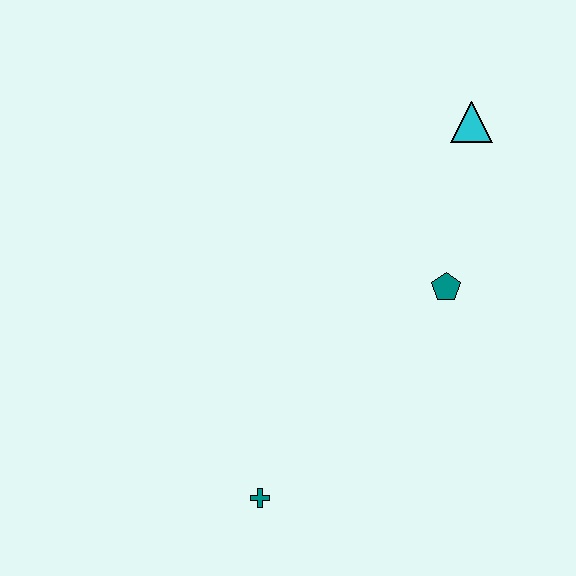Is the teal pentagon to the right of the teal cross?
Yes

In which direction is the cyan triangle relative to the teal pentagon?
The cyan triangle is above the teal pentagon.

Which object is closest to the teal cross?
The teal pentagon is closest to the teal cross.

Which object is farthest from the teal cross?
The cyan triangle is farthest from the teal cross.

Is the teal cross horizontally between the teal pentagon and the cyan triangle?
No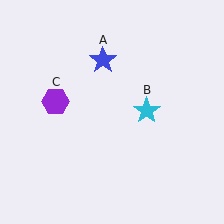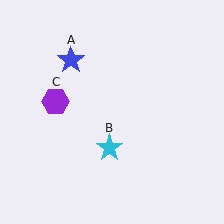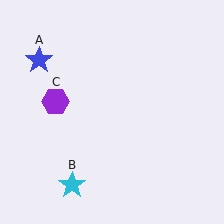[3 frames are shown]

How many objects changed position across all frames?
2 objects changed position: blue star (object A), cyan star (object B).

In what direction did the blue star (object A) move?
The blue star (object A) moved left.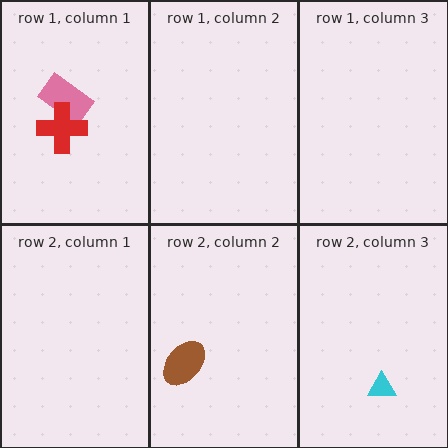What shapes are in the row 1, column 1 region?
The pink rectangle, the red cross.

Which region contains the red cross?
The row 1, column 1 region.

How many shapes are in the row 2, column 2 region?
1.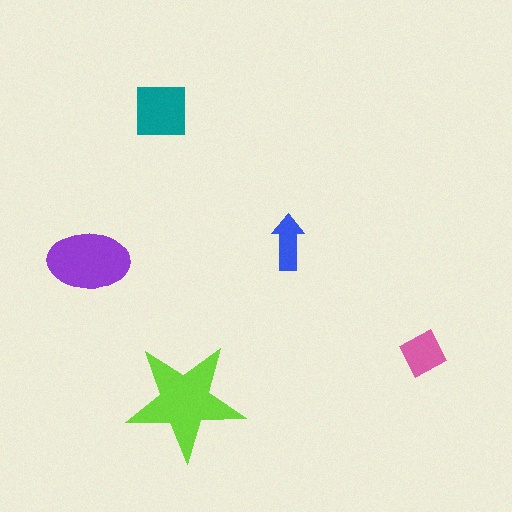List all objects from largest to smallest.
The lime star, the purple ellipse, the teal square, the pink diamond, the blue arrow.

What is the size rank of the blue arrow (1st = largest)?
5th.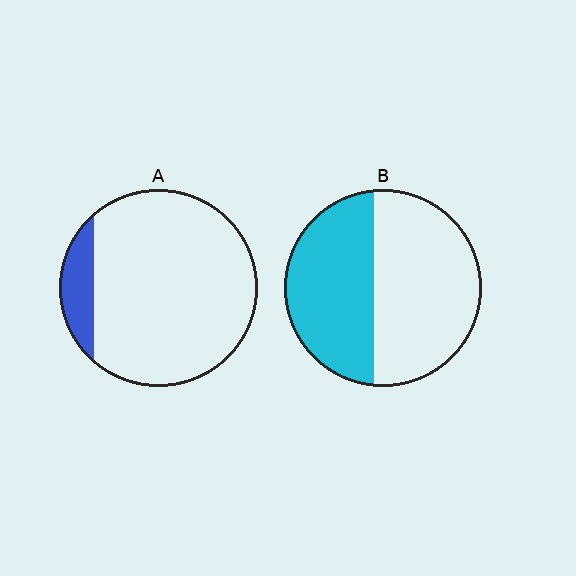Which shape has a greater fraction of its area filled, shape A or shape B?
Shape B.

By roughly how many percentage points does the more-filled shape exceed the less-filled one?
By roughly 30 percentage points (B over A).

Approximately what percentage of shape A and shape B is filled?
A is approximately 10% and B is approximately 45%.